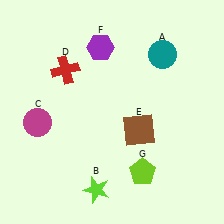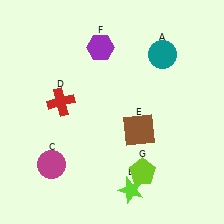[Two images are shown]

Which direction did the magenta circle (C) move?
The magenta circle (C) moved down.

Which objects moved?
The objects that moved are: the lime star (B), the magenta circle (C), the red cross (D).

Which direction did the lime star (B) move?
The lime star (B) moved right.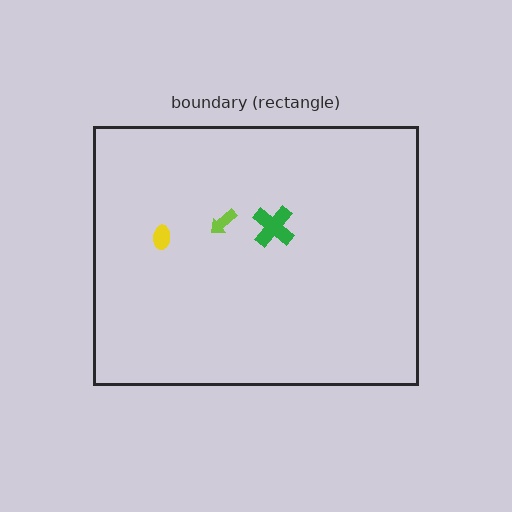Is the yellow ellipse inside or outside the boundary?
Inside.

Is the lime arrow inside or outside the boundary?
Inside.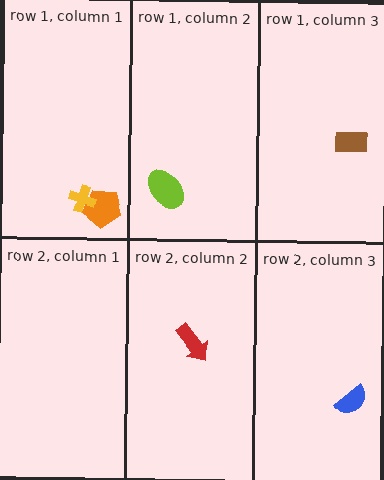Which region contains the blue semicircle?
The row 2, column 3 region.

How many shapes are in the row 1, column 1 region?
2.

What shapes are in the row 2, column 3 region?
The blue semicircle.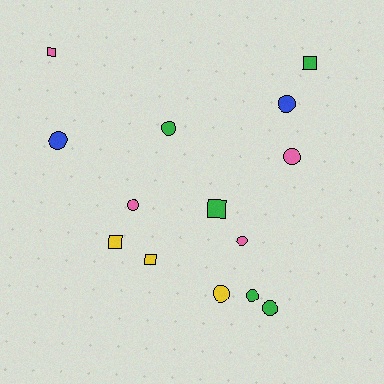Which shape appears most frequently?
Circle, with 9 objects.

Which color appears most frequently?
Green, with 5 objects.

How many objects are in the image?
There are 14 objects.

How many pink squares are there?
There is 1 pink square.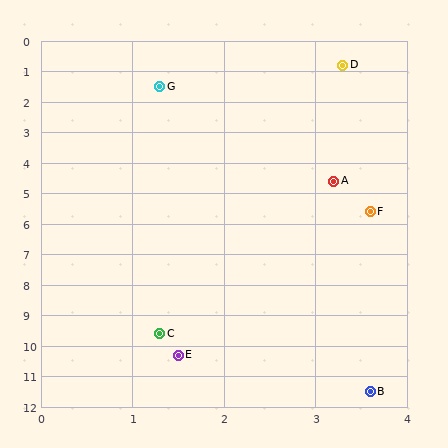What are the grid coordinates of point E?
Point E is at approximately (1.5, 10.3).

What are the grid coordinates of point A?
Point A is at approximately (3.2, 4.6).